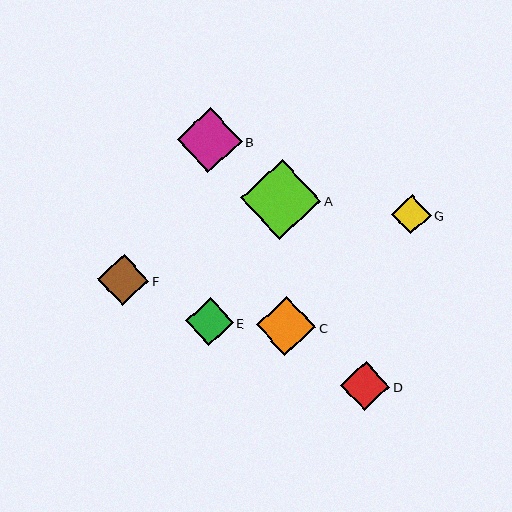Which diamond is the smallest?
Diamond G is the smallest with a size of approximately 39 pixels.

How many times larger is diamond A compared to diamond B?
Diamond A is approximately 1.2 times the size of diamond B.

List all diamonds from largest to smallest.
From largest to smallest: A, B, C, F, D, E, G.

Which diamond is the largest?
Diamond A is the largest with a size of approximately 81 pixels.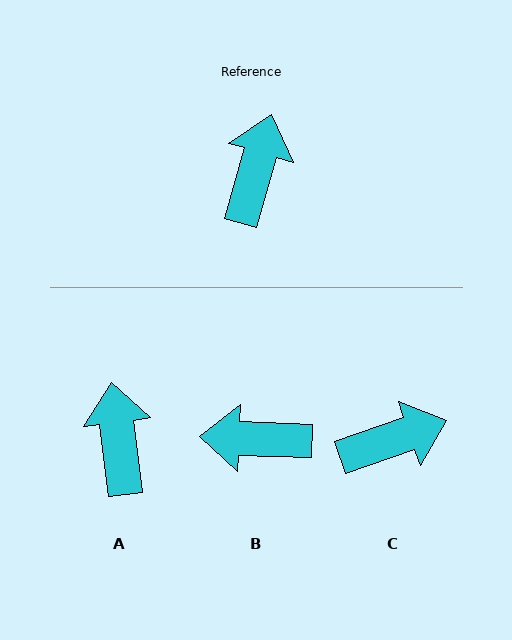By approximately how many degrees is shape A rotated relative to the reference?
Approximately 23 degrees counter-clockwise.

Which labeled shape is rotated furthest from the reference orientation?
B, about 104 degrees away.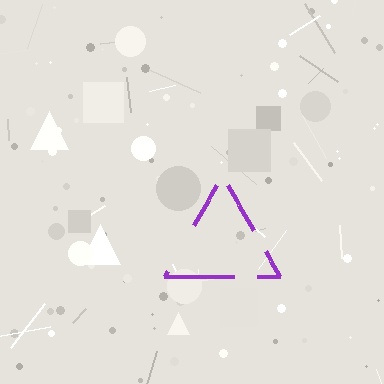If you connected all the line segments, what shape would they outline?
They would outline a triangle.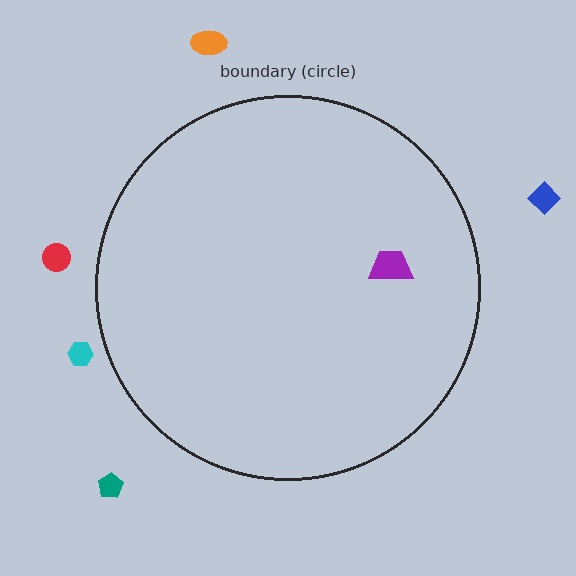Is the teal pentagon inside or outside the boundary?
Outside.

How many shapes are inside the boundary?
1 inside, 5 outside.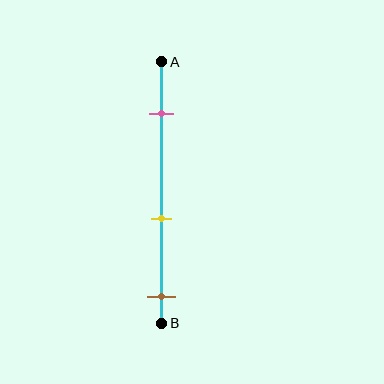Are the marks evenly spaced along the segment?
Yes, the marks are approximately evenly spaced.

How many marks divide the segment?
There are 3 marks dividing the segment.